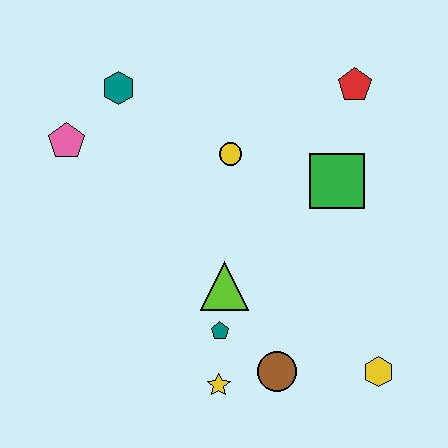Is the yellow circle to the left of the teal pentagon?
No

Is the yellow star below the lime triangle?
Yes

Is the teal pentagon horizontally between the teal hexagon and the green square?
Yes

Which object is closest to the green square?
The red pentagon is closest to the green square.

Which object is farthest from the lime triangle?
The red pentagon is farthest from the lime triangle.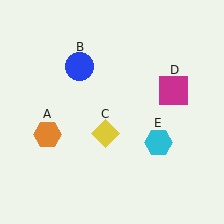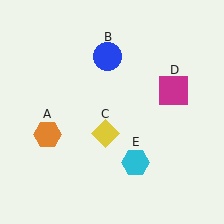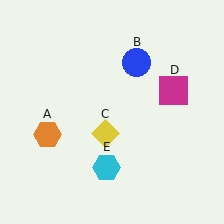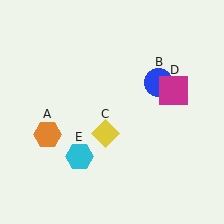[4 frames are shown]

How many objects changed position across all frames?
2 objects changed position: blue circle (object B), cyan hexagon (object E).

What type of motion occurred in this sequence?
The blue circle (object B), cyan hexagon (object E) rotated clockwise around the center of the scene.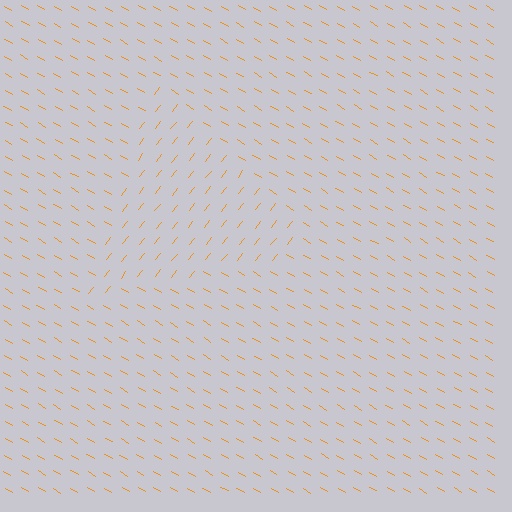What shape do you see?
I see a triangle.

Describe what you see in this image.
The image is filled with small orange line segments. A triangle region in the image has lines oriented differently from the surrounding lines, creating a visible texture boundary.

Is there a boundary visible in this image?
Yes, there is a texture boundary formed by a change in line orientation.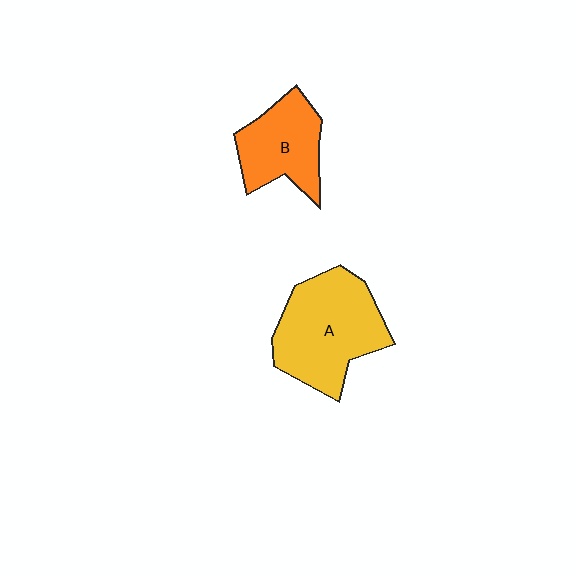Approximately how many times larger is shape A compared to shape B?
Approximately 1.5 times.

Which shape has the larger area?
Shape A (yellow).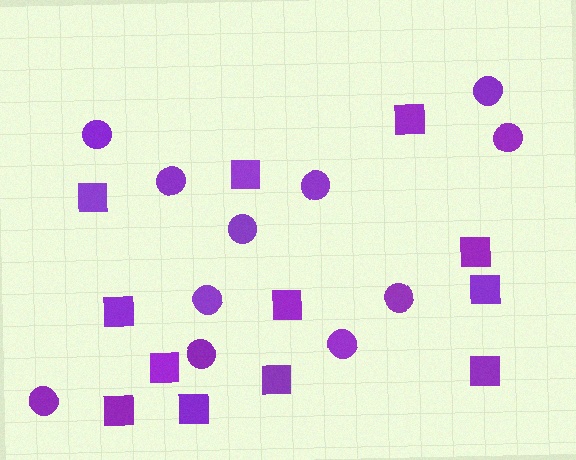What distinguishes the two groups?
There are 2 groups: one group of squares (12) and one group of circles (11).